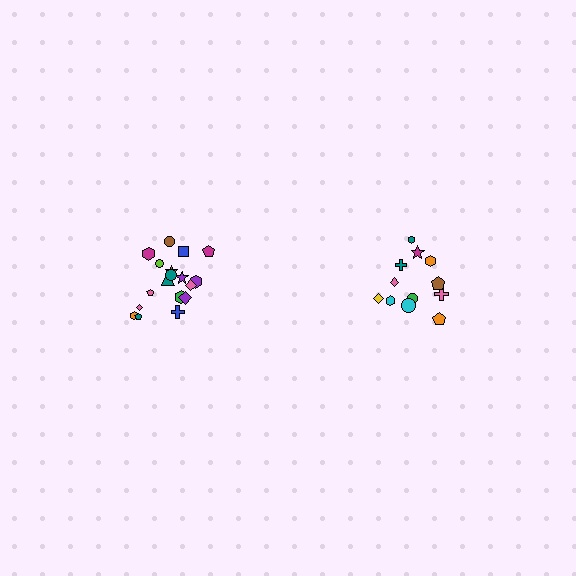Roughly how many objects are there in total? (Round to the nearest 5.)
Roughly 30 objects in total.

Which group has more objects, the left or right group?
The left group.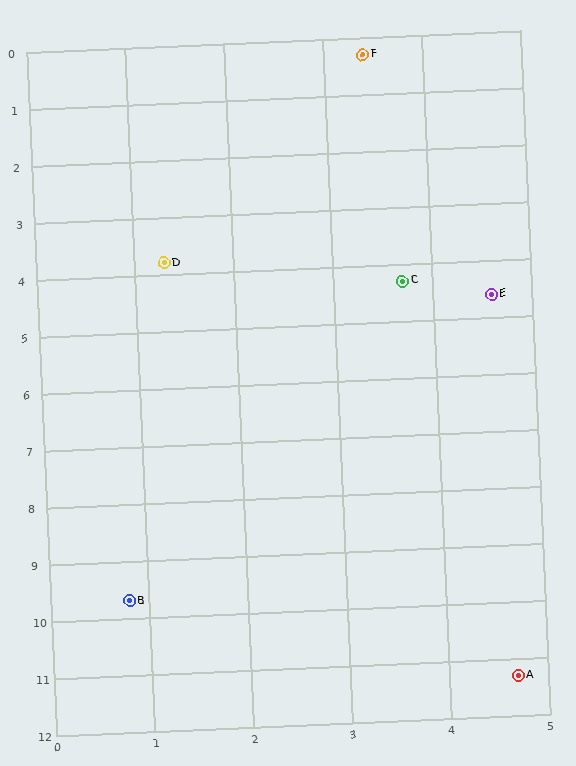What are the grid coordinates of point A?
Point A is at approximately (4.7, 11.3).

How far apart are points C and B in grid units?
Points C and B are about 6.1 grid units apart.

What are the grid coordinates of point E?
Point E is at approximately (4.6, 4.6).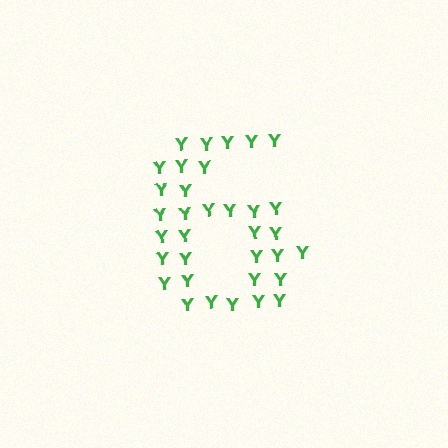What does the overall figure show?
The overall figure shows the digit 6.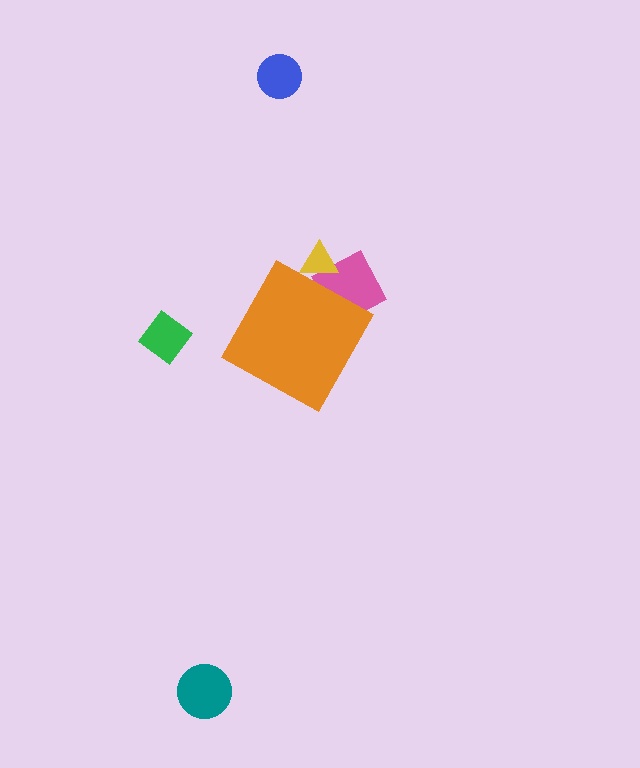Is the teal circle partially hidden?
No, the teal circle is fully visible.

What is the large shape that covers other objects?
An orange diamond.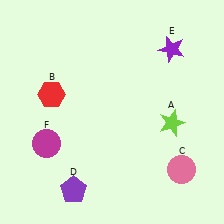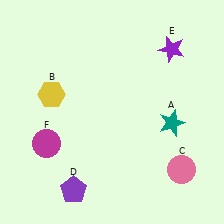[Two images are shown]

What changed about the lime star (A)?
In Image 1, A is lime. In Image 2, it changed to teal.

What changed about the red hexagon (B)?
In Image 1, B is red. In Image 2, it changed to yellow.